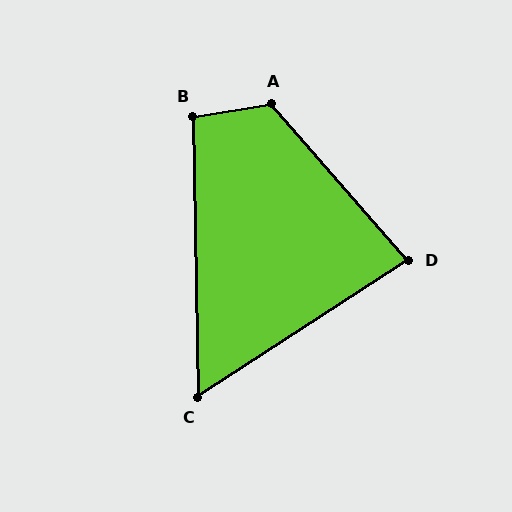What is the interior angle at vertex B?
Approximately 98 degrees (obtuse).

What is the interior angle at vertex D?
Approximately 82 degrees (acute).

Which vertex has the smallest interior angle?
C, at approximately 58 degrees.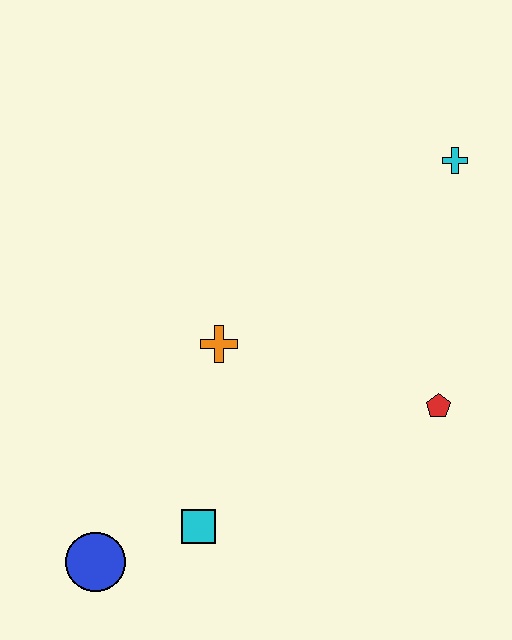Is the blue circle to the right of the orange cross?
No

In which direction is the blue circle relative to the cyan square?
The blue circle is to the left of the cyan square.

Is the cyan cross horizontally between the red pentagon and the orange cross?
No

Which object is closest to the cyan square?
The blue circle is closest to the cyan square.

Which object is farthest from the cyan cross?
The blue circle is farthest from the cyan cross.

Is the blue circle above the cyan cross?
No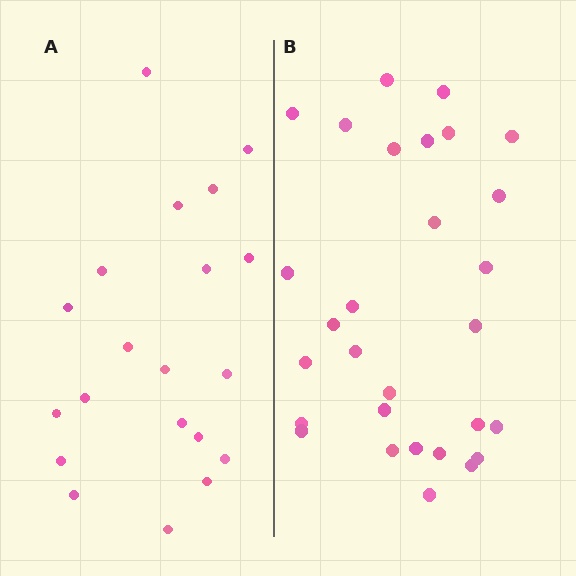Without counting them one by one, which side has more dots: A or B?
Region B (the right region) has more dots.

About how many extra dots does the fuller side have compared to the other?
Region B has roughly 8 or so more dots than region A.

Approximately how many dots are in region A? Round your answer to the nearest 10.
About 20 dots.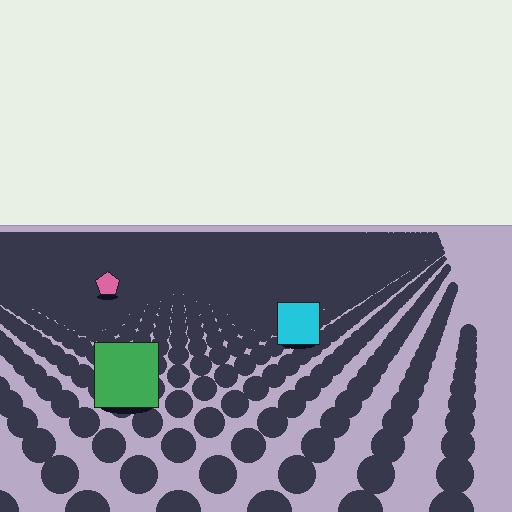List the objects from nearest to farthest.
From nearest to farthest: the green square, the cyan square, the pink pentagon.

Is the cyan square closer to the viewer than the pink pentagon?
Yes. The cyan square is closer — you can tell from the texture gradient: the ground texture is coarser near it.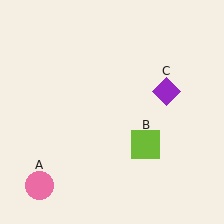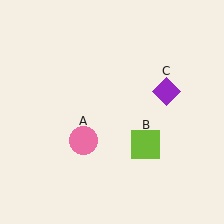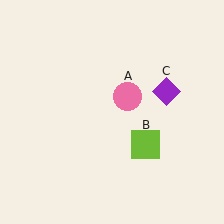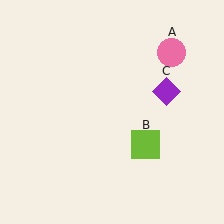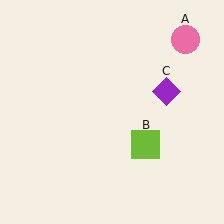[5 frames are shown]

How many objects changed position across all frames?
1 object changed position: pink circle (object A).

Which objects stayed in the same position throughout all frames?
Lime square (object B) and purple diamond (object C) remained stationary.